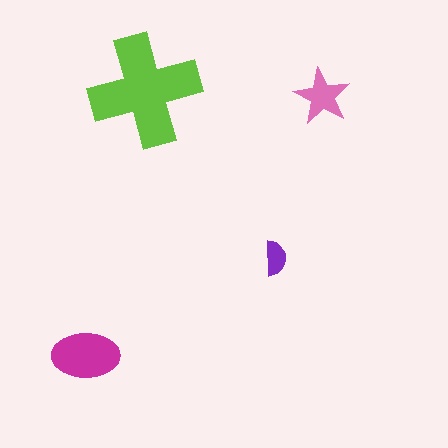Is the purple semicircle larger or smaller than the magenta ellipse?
Smaller.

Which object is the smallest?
The purple semicircle.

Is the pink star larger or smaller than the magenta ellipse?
Smaller.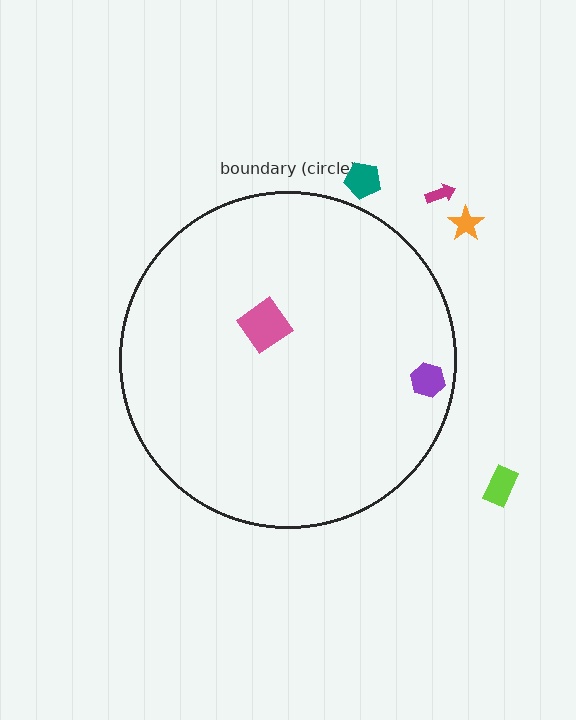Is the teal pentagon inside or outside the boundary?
Outside.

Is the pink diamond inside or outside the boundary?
Inside.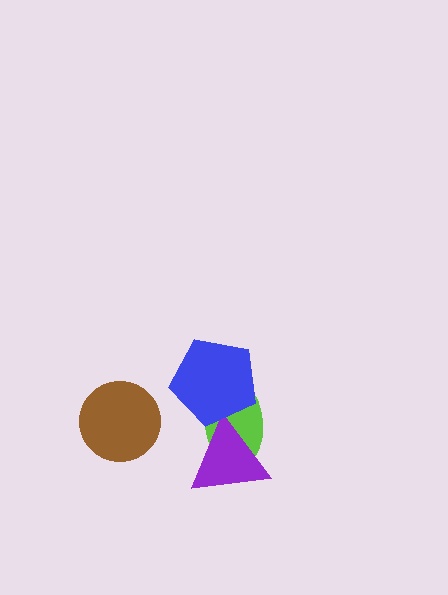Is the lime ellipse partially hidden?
Yes, it is partially covered by another shape.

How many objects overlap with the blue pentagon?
2 objects overlap with the blue pentagon.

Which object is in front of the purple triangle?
The blue pentagon is in front of the purple triangle.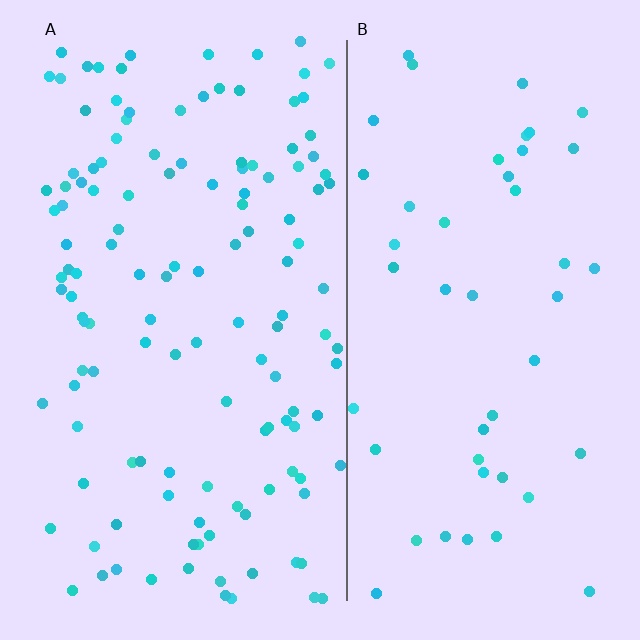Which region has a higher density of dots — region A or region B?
A (the left).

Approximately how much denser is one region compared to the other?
Approximately 2.8× — region A over region B.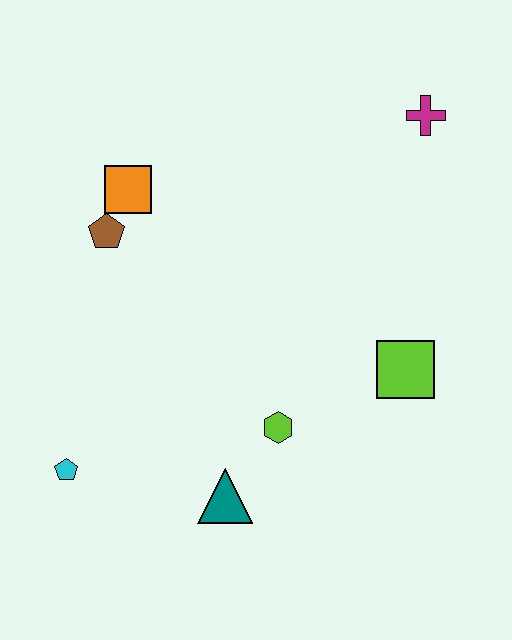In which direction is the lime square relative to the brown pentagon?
The lime square is to the right of the brown pentagon.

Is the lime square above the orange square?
No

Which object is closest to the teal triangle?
The lime hexagon is closest to the teal triangle.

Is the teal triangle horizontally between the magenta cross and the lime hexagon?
No